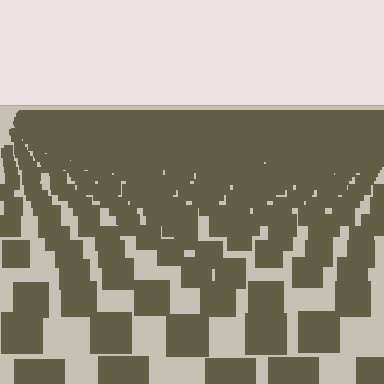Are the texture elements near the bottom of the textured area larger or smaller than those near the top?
Larger. Near the bottom, elements are closer to the viewer and appear at a bigger on-screen size.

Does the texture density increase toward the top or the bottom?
Density increases toward the top.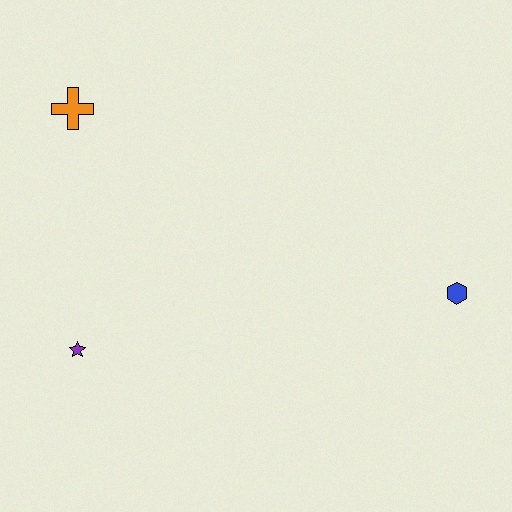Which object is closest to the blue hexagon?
The purple star is closest to the blue hexagon.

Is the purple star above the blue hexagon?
No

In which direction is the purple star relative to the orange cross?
The purple star is below the orange cross.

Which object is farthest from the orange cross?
The blue hexagon is farthest from the orange cross.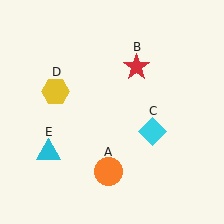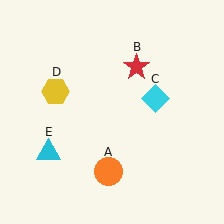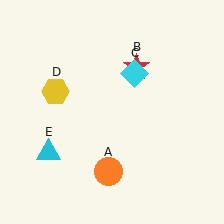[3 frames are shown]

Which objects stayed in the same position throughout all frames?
Orange circle (object A) and red star (object B) and yellow hexagon (object D) and cyan triangle (object E) remained stationary.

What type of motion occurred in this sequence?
The cyan diamond (object C) rotated counterclockwise around the center of the scene.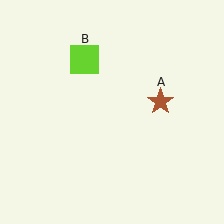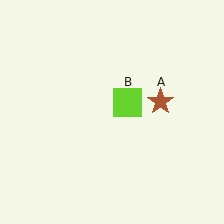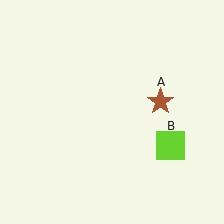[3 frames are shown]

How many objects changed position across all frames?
1 object changed position: lime square (object B).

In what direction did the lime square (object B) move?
The lime square (object B) moved down and to the right.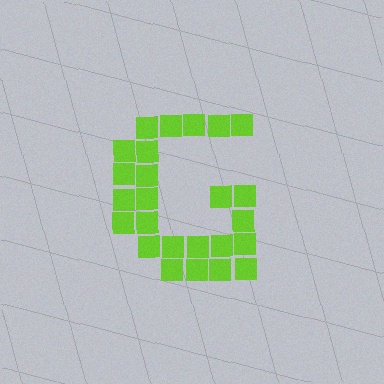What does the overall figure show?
The overall figure shows the letter G.